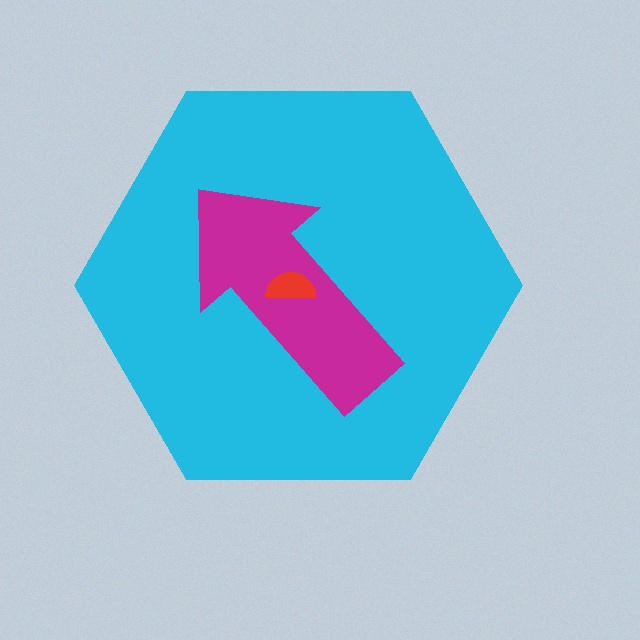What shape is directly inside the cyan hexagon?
The magenta arrow.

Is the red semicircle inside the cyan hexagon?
Yes.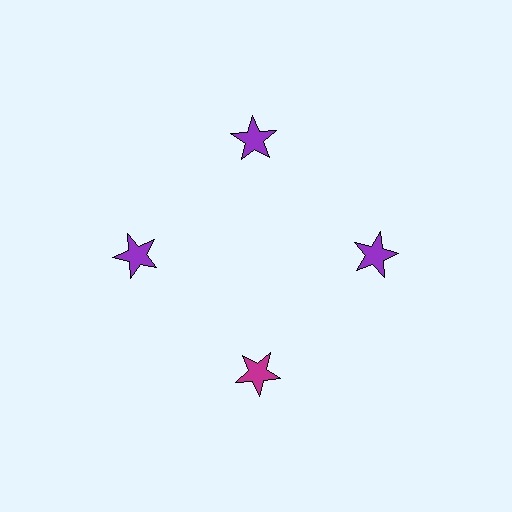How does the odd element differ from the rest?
It has a different color: magenta instead of purple.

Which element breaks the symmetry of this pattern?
The magenta star at roughly the 6 o'clock position breaks the symmetry. All other shapes are purple stars.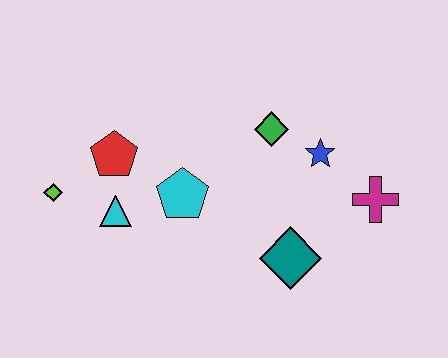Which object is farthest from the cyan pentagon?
The magenta cross is farthest from the cyan pentagon.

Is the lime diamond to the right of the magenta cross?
No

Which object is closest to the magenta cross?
The blue star is closest to the magenta cross.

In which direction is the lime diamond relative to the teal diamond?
The lime diamond is to the left of the teal diamond.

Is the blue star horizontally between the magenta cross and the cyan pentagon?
Yes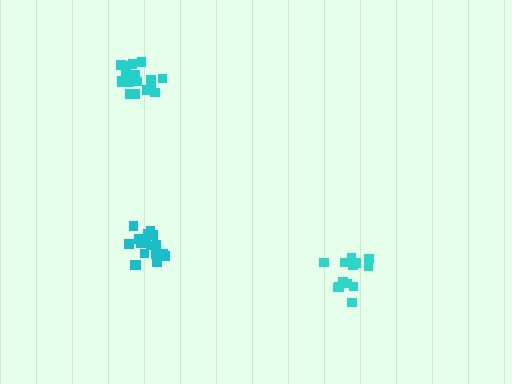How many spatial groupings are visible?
There are 3 spatial groupings.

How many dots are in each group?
Group 1: 13 dots, Group 2: 17 dots, Group 3: 18 dots (48 total).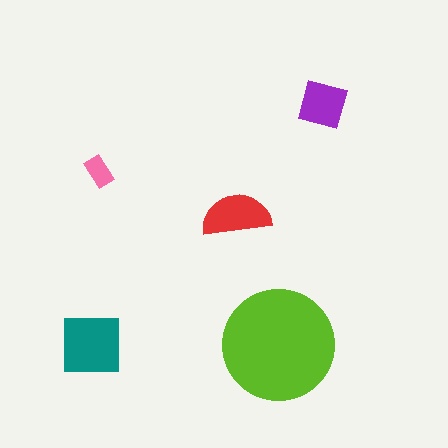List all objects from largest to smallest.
The lime circle, the teal square, the red semicircle, the purple diamond, the pink rectangle.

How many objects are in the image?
There are 5 objects in the image.